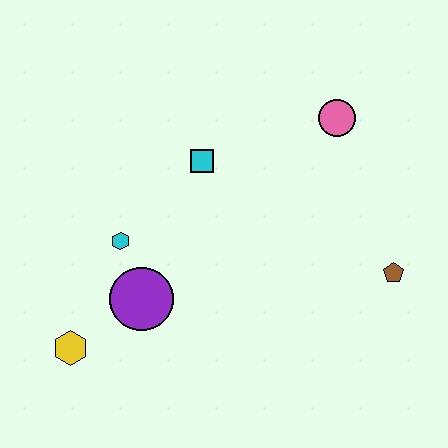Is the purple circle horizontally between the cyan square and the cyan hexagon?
Yes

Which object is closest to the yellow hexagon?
The purple circle is closest to the yellow hexagon.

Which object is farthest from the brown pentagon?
The yellow hexagon is farthest from the brown pentagon.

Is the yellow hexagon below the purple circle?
Yes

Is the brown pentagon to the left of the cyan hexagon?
No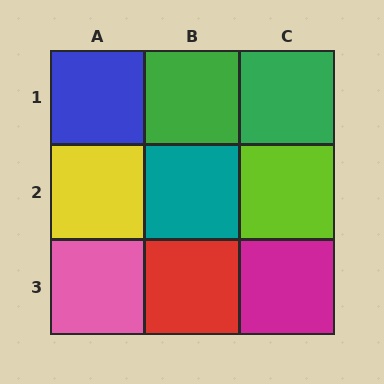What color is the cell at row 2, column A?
Yellow.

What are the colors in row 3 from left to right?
Pink, red, magenta.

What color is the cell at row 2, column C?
Lime.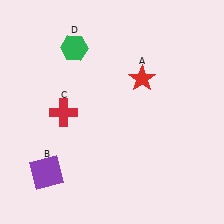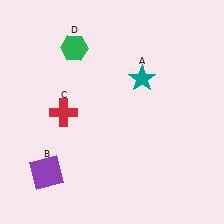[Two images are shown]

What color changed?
The star (A) changed from red in Image 1 to teal in Image 2.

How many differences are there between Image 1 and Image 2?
There is 1 difference between the two images.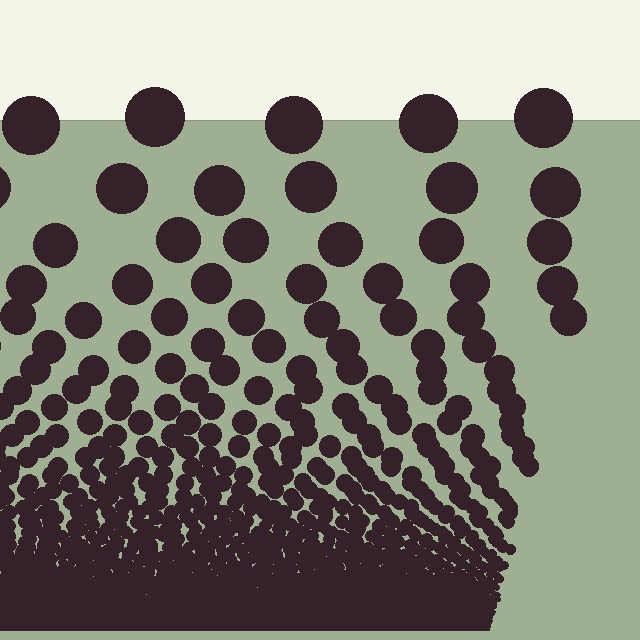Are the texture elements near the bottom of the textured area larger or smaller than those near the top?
Smaller. The gradient is inverted — elements near the bottom are smaller and denser.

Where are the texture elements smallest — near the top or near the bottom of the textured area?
Near the bottom.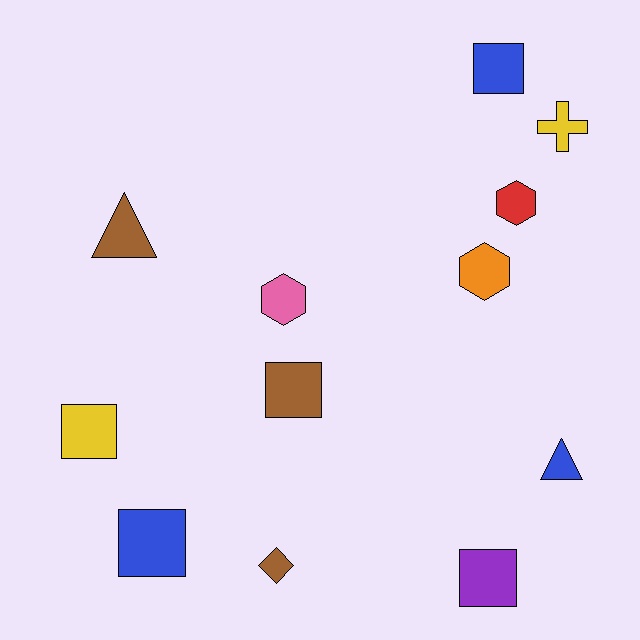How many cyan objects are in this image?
There are no cyan objects.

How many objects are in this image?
There are 12 objects.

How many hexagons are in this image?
There are 3 hexagons.